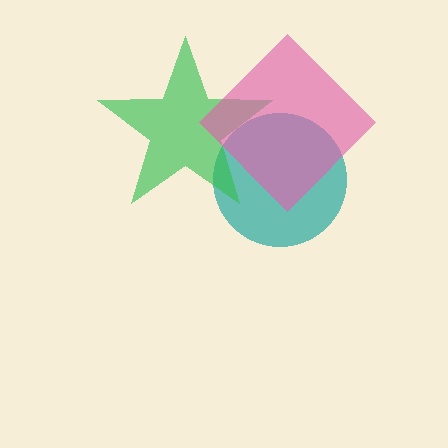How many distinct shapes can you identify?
There are 3 distinct shapes: a teal circle, a green star, a pink diamond.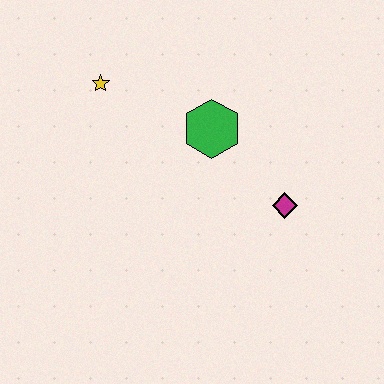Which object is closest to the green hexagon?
The magenta diamond is closest to the green hexagon.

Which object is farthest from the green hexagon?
The yellow star is farthest from the green hexagon.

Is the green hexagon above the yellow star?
No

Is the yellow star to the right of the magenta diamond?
No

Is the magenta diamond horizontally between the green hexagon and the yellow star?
No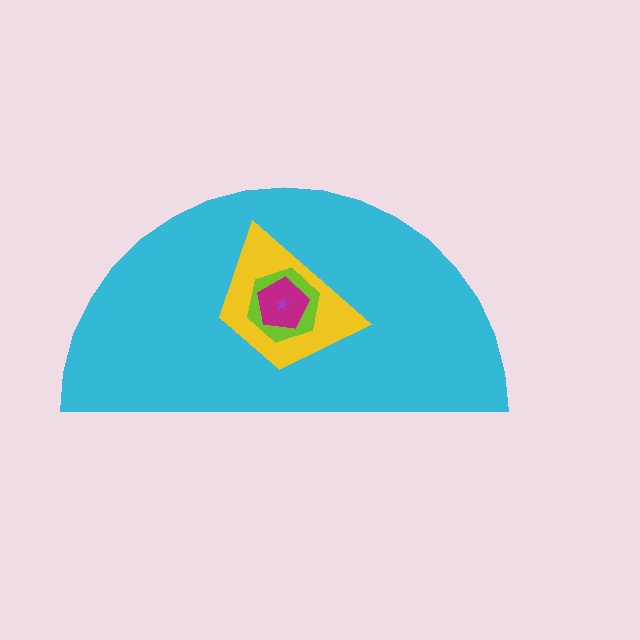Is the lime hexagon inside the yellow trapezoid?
Yes.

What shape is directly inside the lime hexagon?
The magenta pentagon.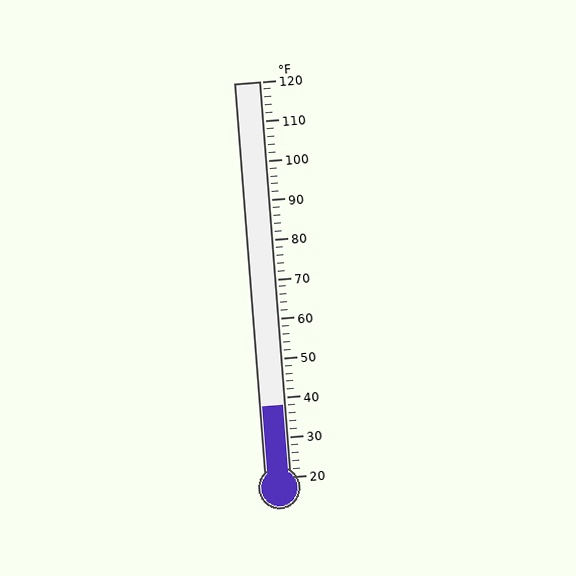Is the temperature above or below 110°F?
The temperature is below 110°F.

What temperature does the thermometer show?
The thermometer shows approximately 38°F.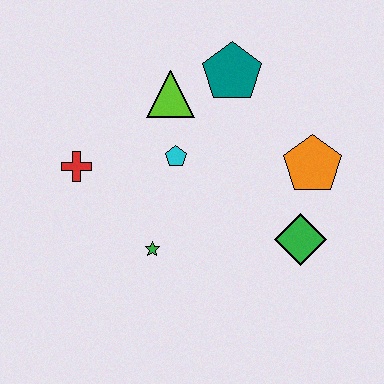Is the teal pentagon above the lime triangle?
Yes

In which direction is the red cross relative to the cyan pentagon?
The red cross is to the left of the cyan pentagon.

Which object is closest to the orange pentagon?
The green diamond is closest to the orange pentagon.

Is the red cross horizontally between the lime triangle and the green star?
No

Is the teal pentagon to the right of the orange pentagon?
No